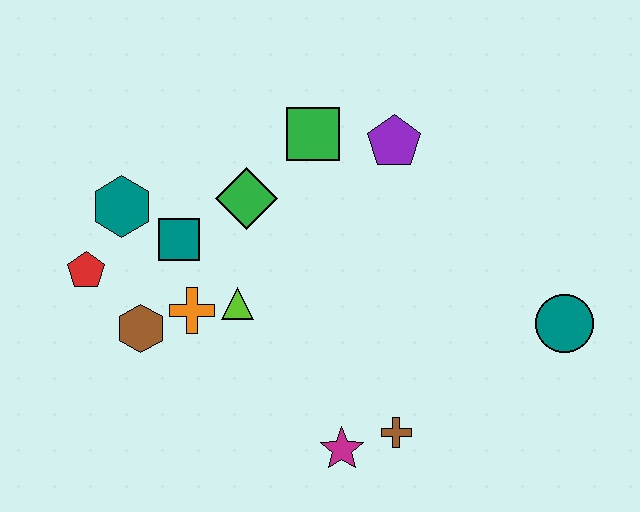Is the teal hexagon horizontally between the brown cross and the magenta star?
No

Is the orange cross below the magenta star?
No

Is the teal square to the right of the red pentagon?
Yes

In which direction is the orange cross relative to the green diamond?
The orange cross is below the green diamond.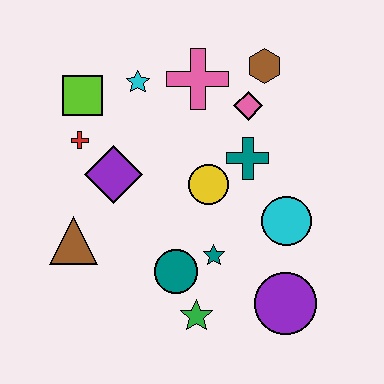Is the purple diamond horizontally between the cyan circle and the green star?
No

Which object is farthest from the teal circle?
The brown hexagon is farthest from the teal circle.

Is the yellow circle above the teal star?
Yes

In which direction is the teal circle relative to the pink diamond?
The teal circle is below the pink diamond.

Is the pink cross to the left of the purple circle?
Yes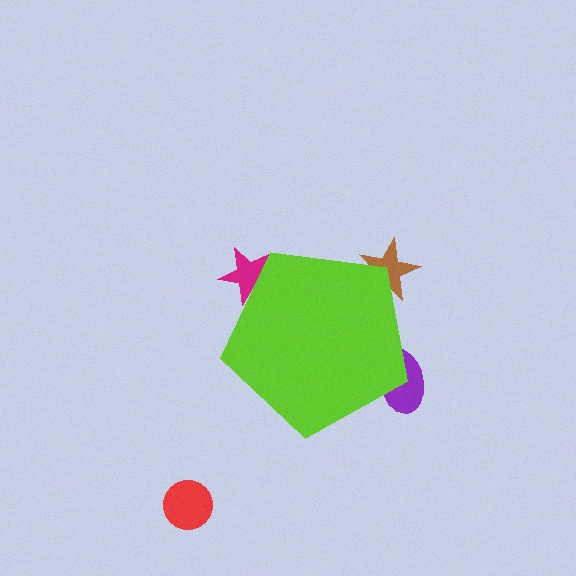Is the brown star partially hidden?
Yes, the brown star is partially hidden behind the lime pentagon.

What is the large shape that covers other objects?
A lime pentagon.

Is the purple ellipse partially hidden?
Yes, the purple ellipse is partially hidden behind the lime pentagon.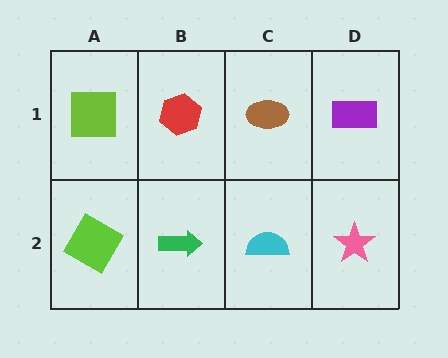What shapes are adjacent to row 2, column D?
A purple rectangle (row 1, column D), a cyan semicircle (row 2, column C).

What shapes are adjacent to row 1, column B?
A green arrow (row 2, column B), a lime square (row 1, column A), a brown ellipse (row 1, column C).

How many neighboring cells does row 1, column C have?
3.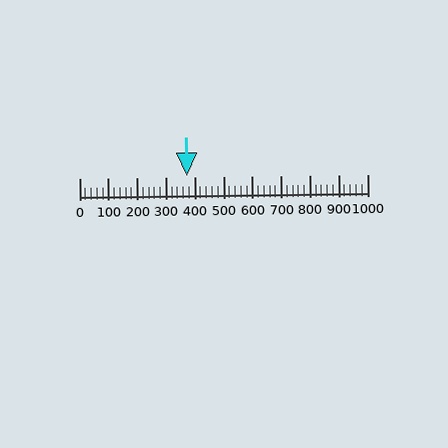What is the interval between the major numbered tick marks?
The major tick marks are spaced 100 units apart.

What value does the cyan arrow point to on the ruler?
The cyan arrow points to approximately 373.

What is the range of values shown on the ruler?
The ruler shows values from 0 to 1000.